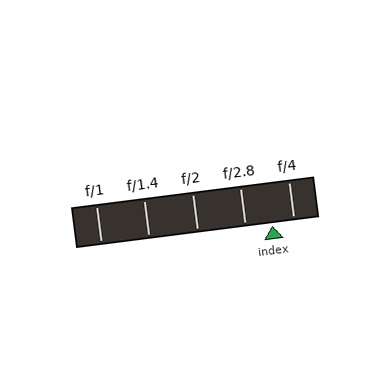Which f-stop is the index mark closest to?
The index mark is closest to f/4.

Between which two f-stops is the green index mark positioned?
The index mark is between f/2.8 and f/4.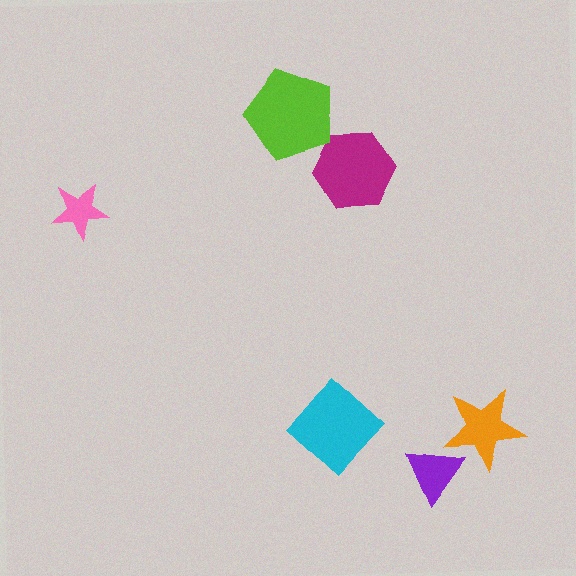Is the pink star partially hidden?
No, no other shape covers it.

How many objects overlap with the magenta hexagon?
0 objects overlap with the magenta hexagon.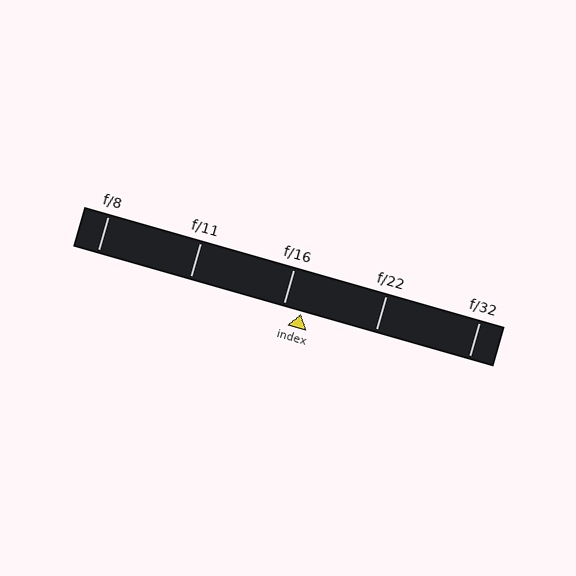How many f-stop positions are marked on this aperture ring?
There are 5 f-stop positions marked.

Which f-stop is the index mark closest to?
The index mark is closest to f/16.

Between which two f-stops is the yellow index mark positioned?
The index mark is between f/16 and f/22.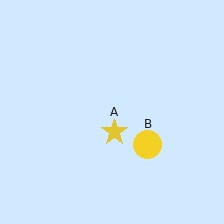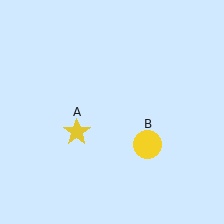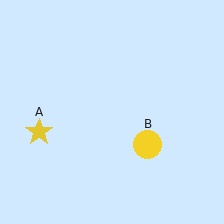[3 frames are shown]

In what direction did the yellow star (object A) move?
The yellow star (object A) moved left.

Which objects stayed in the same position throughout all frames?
Yellow circle (object B) remained stationary.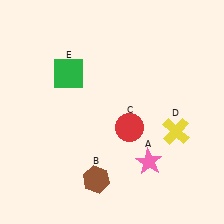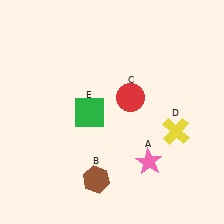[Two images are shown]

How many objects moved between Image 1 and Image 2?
2 objects moved between the two images.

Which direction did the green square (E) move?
The green square (E) moved down.